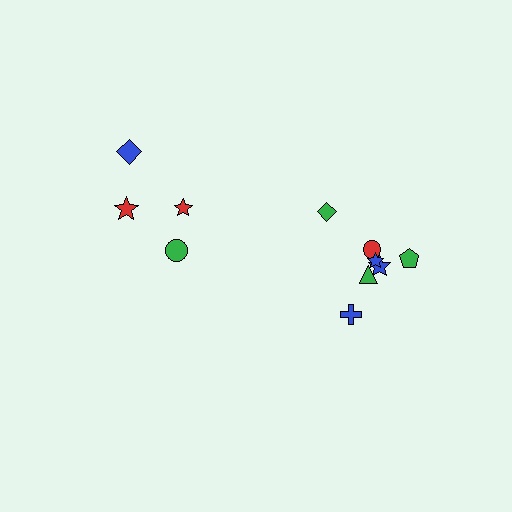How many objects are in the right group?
There are 7 objects.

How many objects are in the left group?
There are 4 objects.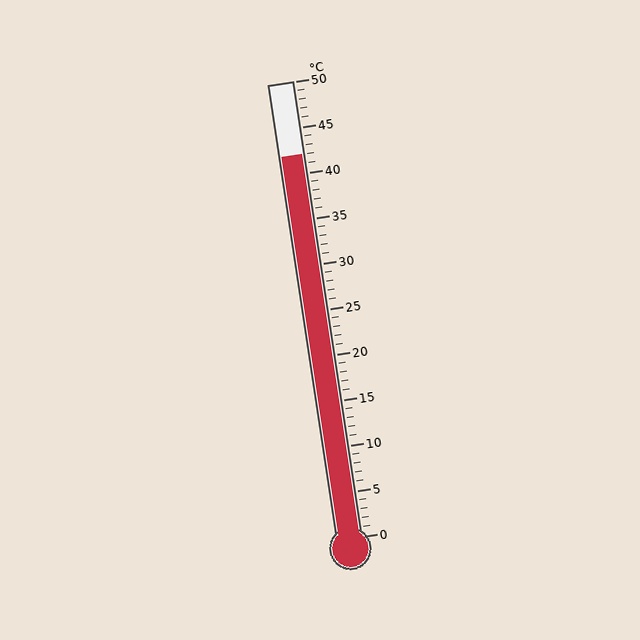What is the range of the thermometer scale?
The thermometer scale ranges from 0°C to 50°C.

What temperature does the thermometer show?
The thermometer shows approximately 42°C.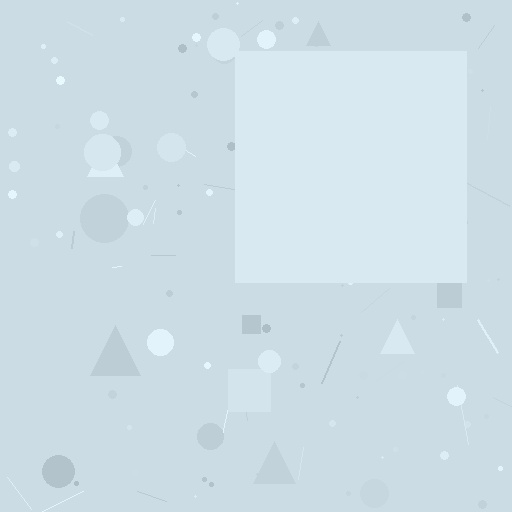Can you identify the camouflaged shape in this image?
The camouflaged shape is a square.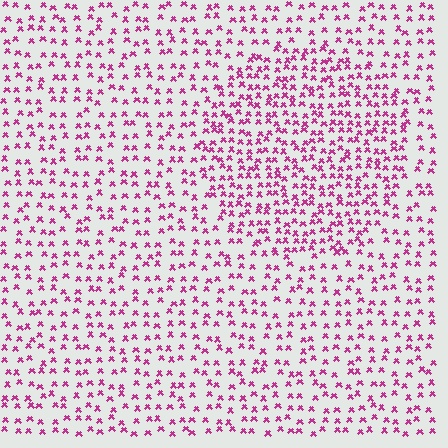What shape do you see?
I see a circle.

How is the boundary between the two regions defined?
The boundary is defined by a change in element density (approximately 1.7x ratio). All elements are the same color, size, and shape.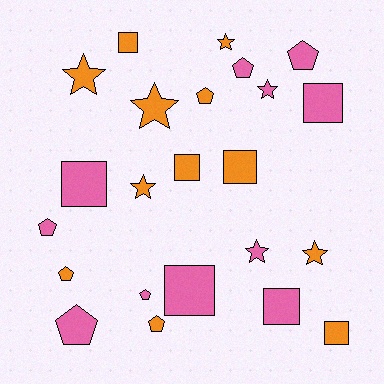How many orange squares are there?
There are 4 orange squares.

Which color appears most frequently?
Orange, with 12 objects.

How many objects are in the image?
There are 23 objects.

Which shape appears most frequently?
Square, with 8 objects.